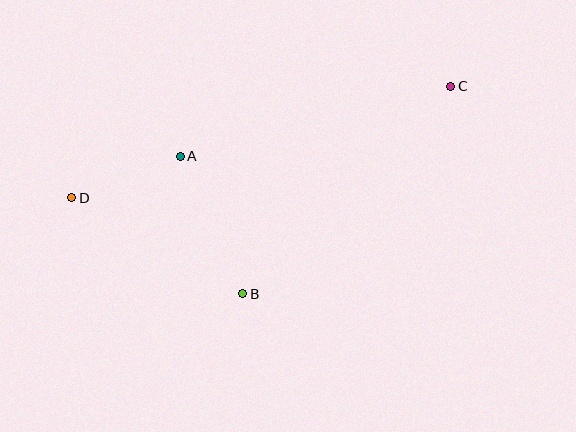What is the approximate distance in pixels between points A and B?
The distance between A and B is approximately 151 pixels.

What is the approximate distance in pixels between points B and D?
The distance between B and D is approximately 196 pixels.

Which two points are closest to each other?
Points A and D are closest to each other.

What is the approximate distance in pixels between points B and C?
The distance between B and C is approximately 294 pixels.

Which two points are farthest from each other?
Points C and D are farthest from each other.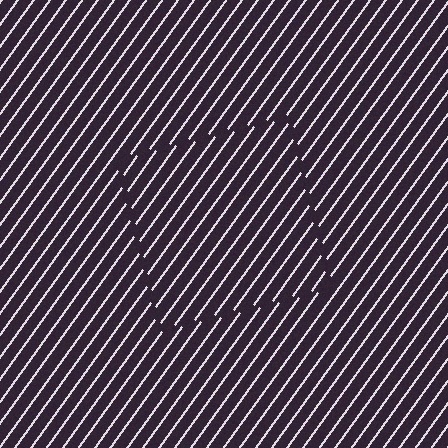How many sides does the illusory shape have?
4 sides — the line-ends trace a square.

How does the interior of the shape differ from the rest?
The interior of the shape contains the same grating, shifted by half a period — the contour is defined by the phase discontinuity where line-ends from the inner and outer gratings abut.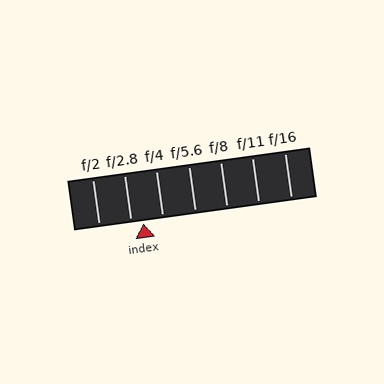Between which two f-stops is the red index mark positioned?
The index mark is between f/2.8 and f/4.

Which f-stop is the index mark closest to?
The index mark is closest to f/2.8.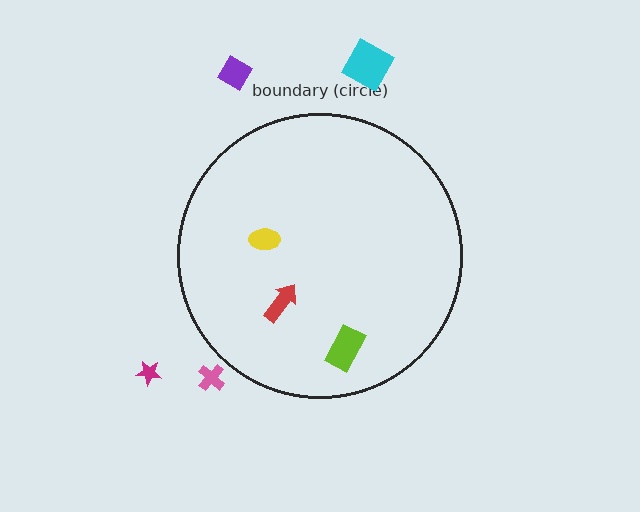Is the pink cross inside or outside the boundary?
Outside.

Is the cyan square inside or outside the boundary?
Outside.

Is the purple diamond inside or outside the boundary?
Outside.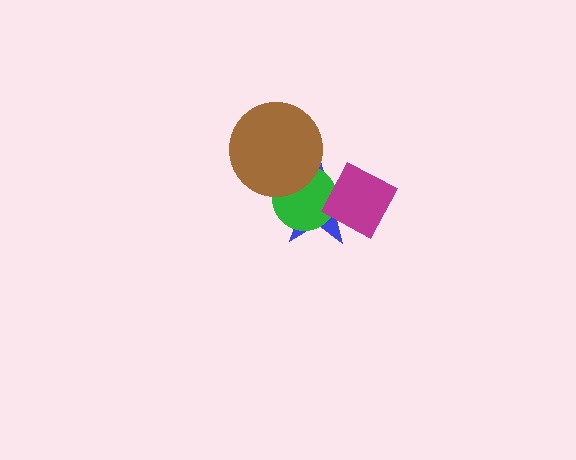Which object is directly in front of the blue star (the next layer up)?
The green circle is directly in front of the blue star.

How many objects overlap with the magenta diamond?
2 objects overlap with the magenta diamond.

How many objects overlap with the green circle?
3 objects overlap with the green circle.